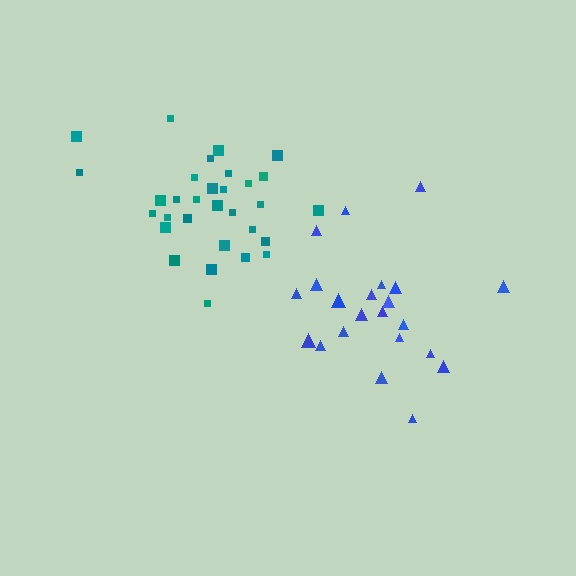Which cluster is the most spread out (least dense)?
Blue.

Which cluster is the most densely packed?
Teal.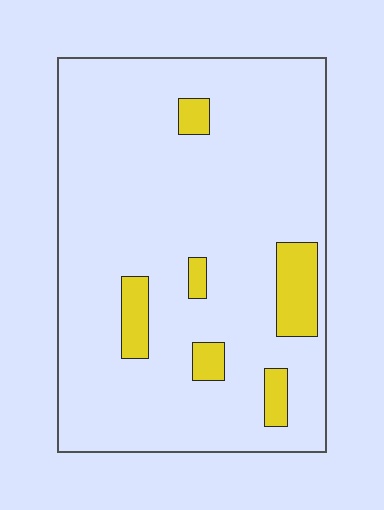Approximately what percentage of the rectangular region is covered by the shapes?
Approximately 10%.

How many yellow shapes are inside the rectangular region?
6.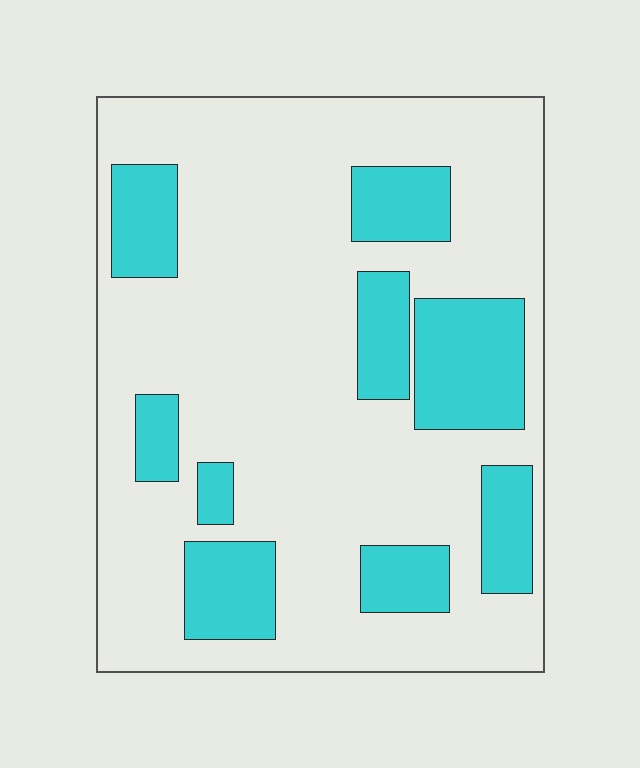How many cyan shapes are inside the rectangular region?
9.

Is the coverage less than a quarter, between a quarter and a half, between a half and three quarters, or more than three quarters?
Between a quarter and a half.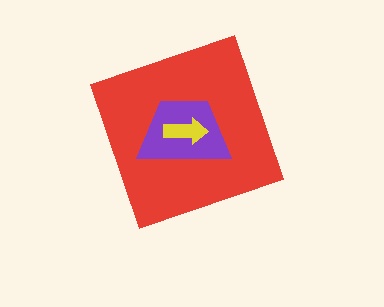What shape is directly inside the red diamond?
The purple trapezoid.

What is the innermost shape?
The yellow arrow.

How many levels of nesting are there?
3.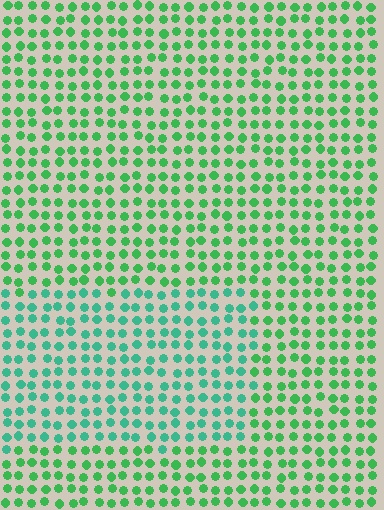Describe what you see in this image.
The image is filled with small green elements in a uniform arrangement. A rectangle-shaped region is visible where the elements are tinted to a slightly different hue, forming a subtle color boundary.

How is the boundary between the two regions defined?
The boundary is defined purely by a slight shift in hue (about 29 degrees). Spacing, size, and orientation are identical on both sides.